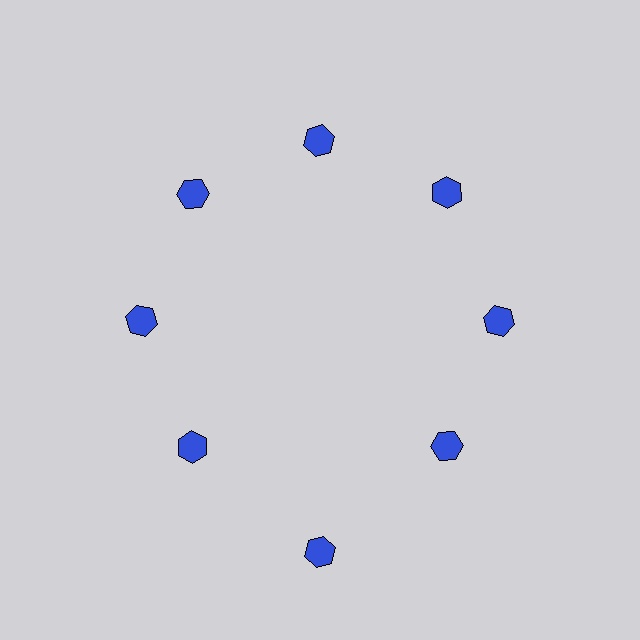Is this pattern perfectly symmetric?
No. The 8 blue hexagons are arranged in a ring, but one element near the 6 o'clock position is pushed outward from the center, breaking the 8-fold rotational symmetry.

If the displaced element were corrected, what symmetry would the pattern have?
It would have 8-fold rotational symmetry — the pattern would map onto itself every 45 degrees.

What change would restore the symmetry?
The symmetry would be restored by moving it inward, back onto the ring so that all 8 hexagons sit at equal angles and equal distance from the center.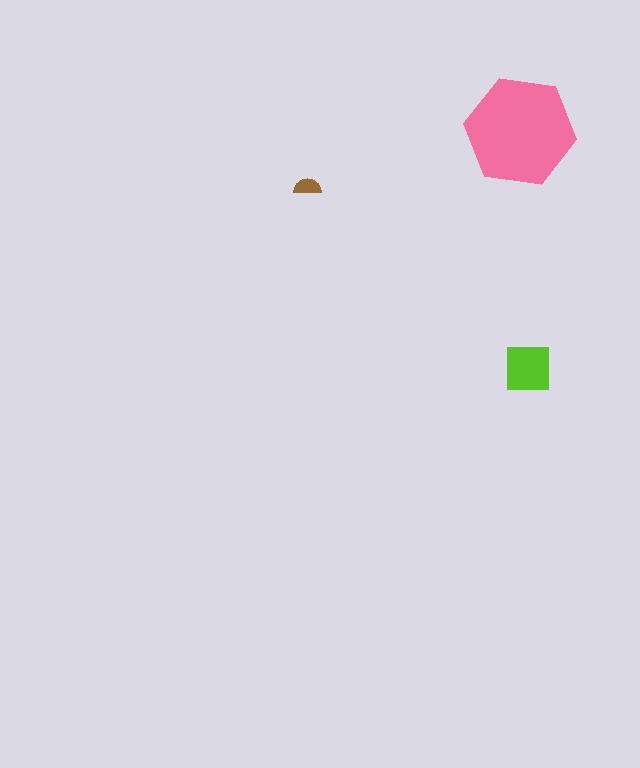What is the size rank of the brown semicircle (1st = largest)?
3rd.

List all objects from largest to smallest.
The pink hexagon, the lime square, the brown semicircle.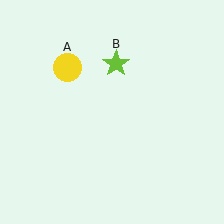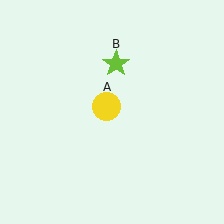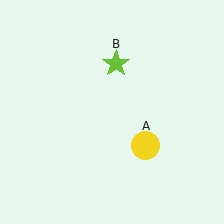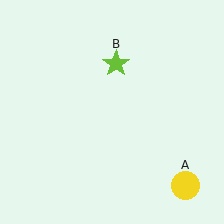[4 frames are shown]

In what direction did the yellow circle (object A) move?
The yellow circle (object A) moved down and to the right.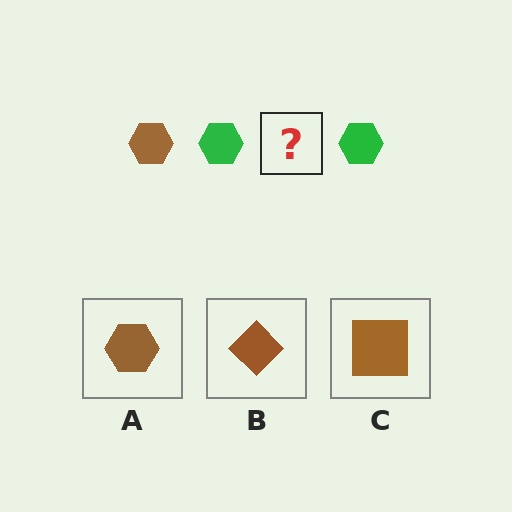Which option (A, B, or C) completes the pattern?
A.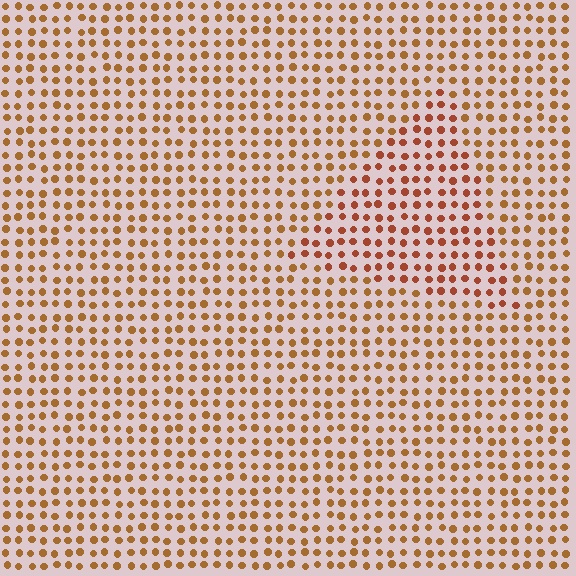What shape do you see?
I see a triangle.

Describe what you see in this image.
The image is filled with small brown elements in a uniform arrangement. A triangle-shaped region is visible where the elements are tinted to a slightly different hue, forming a subtle color boundary.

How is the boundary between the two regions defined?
The boundary is defined purely by a slight shift in hue (about 19 degrees). Spacing, size, and orientation are identical on both sides.